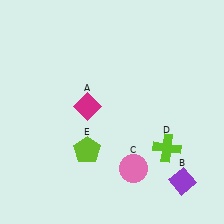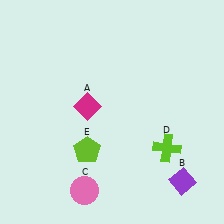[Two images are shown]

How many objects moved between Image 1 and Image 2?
1 object moved between the two images.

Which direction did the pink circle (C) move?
The pink circle (C) moved left.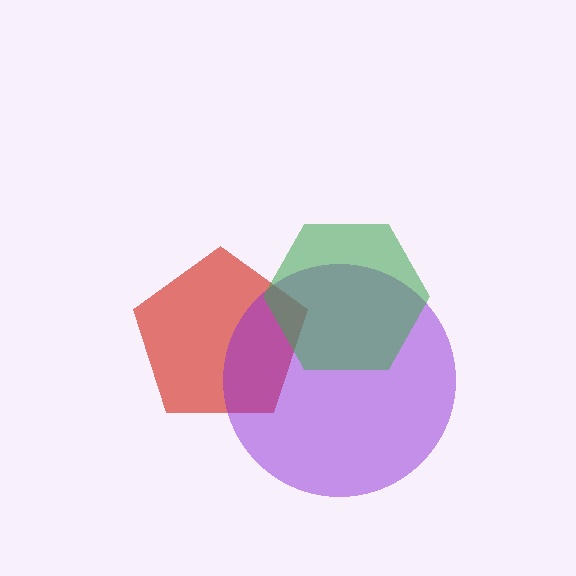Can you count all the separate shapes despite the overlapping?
Yes, there are 3 separate shapes.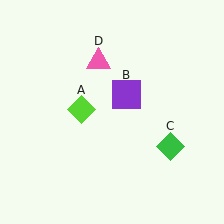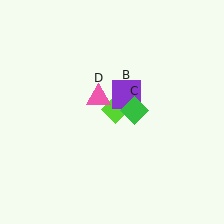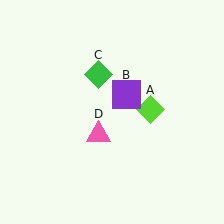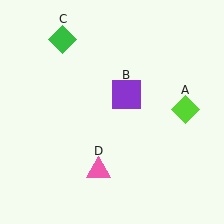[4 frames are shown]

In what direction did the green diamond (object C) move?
The green diamond (object C) moved up and to the left.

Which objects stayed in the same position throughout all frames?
Purple square (object B) remained stationary.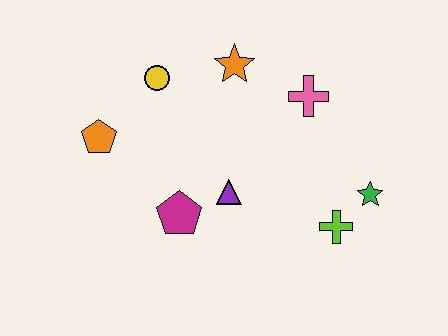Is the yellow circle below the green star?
No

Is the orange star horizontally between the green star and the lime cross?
No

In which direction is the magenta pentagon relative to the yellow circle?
The magenta pentagon is below the yellow circle.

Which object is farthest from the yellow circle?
The green star is farthest from the yellow circle.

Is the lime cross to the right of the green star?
No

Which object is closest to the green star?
The lime cross is closest to the green star.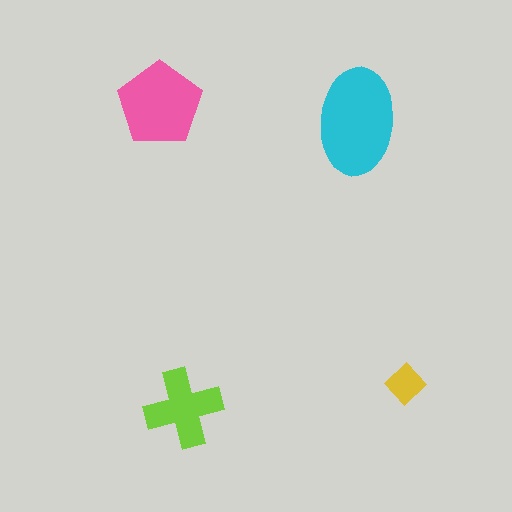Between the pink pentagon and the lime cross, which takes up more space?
The pink pentagon.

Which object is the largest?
The cyan ellipse.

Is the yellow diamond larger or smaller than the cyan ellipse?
Smaller.